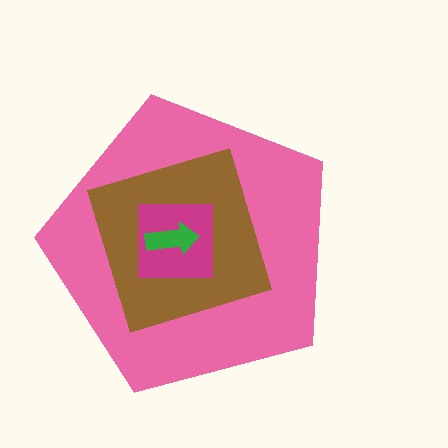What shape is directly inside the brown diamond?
The magenta square.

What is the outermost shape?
The pink pentagon.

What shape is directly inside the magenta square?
The green arrow.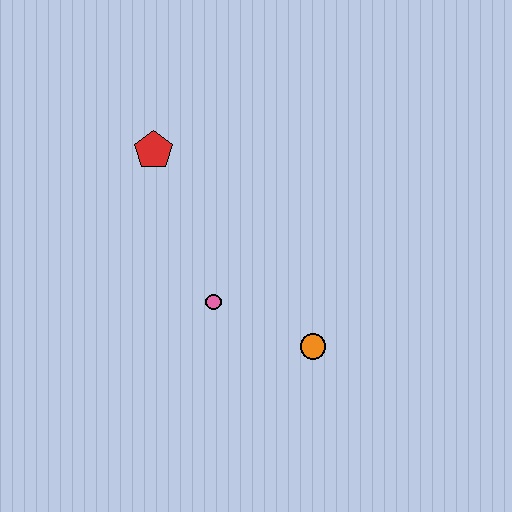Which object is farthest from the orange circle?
The red pentagon is farthest from the orange circle.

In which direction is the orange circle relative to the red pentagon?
The orange circle is below the red pentagon.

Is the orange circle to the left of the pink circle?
No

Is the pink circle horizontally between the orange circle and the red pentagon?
Yes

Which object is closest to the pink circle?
The orange circle is closest to the pink circle.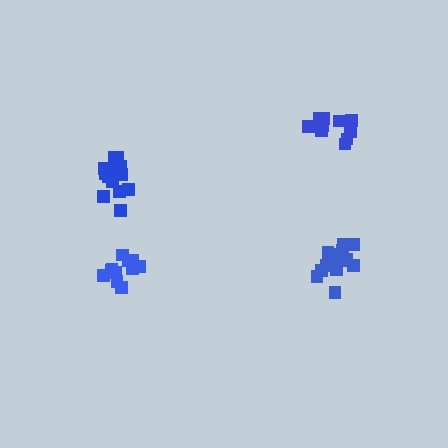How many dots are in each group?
Group 1: 11 dots, Group 2: 14 dots, Group 3: 11 dots, Group 4: 15 dots (51 total).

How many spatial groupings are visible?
There are 4 spatial groupings.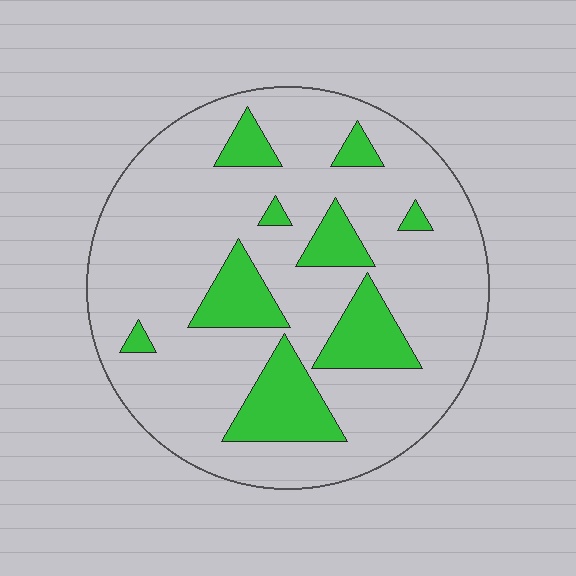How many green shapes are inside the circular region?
9.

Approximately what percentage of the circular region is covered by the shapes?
Approximately 20%.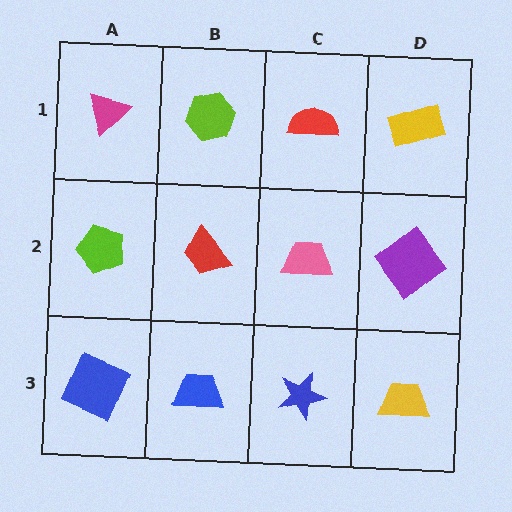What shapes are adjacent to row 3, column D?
A purple diamond (row 2, column D), a blue star (row 3, column C).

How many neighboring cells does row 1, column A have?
2.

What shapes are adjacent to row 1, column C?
A pink trapezoid (row 2, column C), a lime hexagon (row 1, column B), a yellow rectangle (row 1, column D).